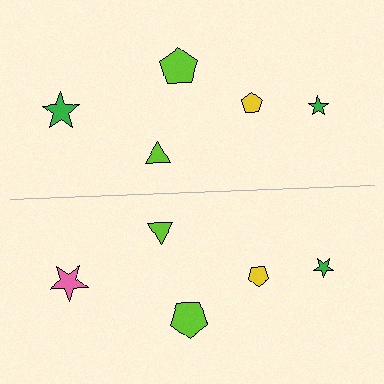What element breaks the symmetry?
The pink star on the bottom side breaks the symmetry — its mirror counterpart is green.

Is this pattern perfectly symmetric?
No, the pattern is not perfectly symmetric. The pink star on the bottom side breaks the symmetry — its mirror counterpart is green.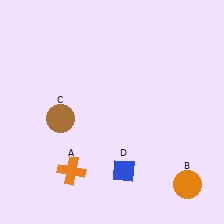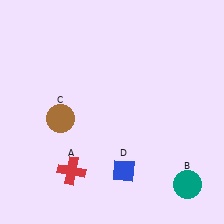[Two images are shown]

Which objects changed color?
A changed from orange to red. B changed from orange to teal.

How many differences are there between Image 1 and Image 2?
There are 2 differences between the two images.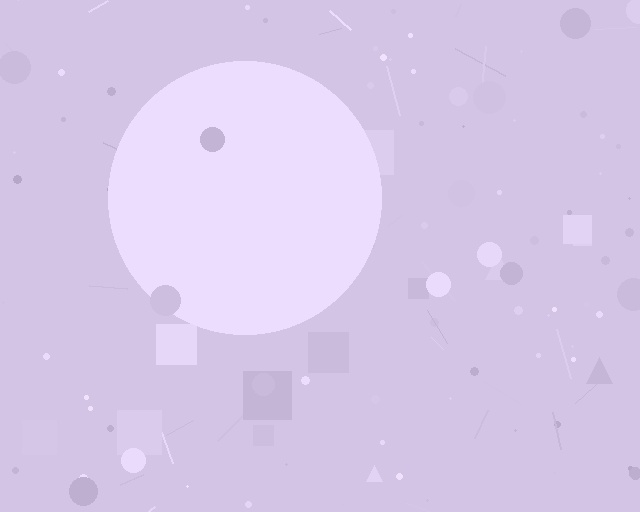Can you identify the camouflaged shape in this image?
The camouflaged shape is a circle.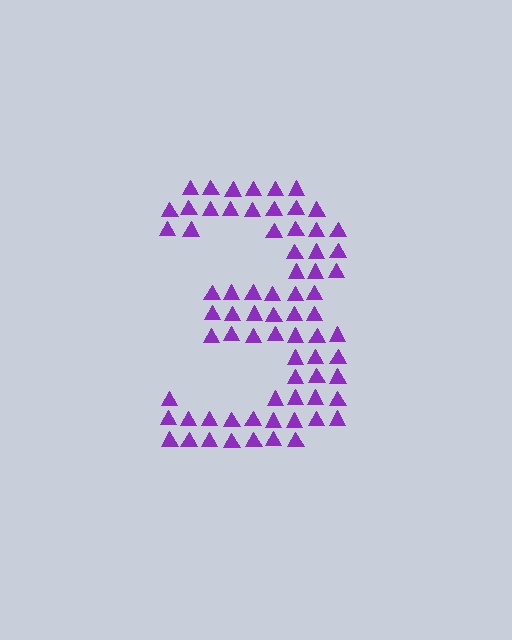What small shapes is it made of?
It is made of small triangles.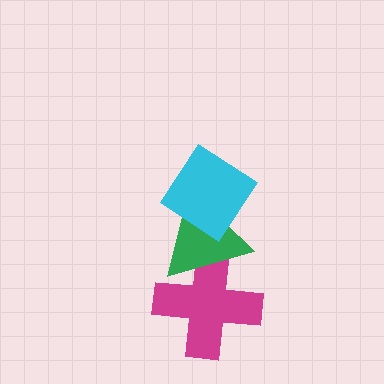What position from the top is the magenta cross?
The magenta cross is 3rd from the top.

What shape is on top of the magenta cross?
The green triangle is on top of the magenta cross.